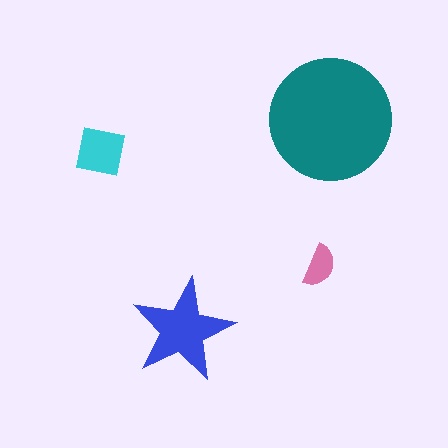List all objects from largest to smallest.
The teal circle, the blue star, the cyan square, the pink semicircle.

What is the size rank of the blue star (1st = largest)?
2nd.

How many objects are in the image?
There are 4 objects in the image.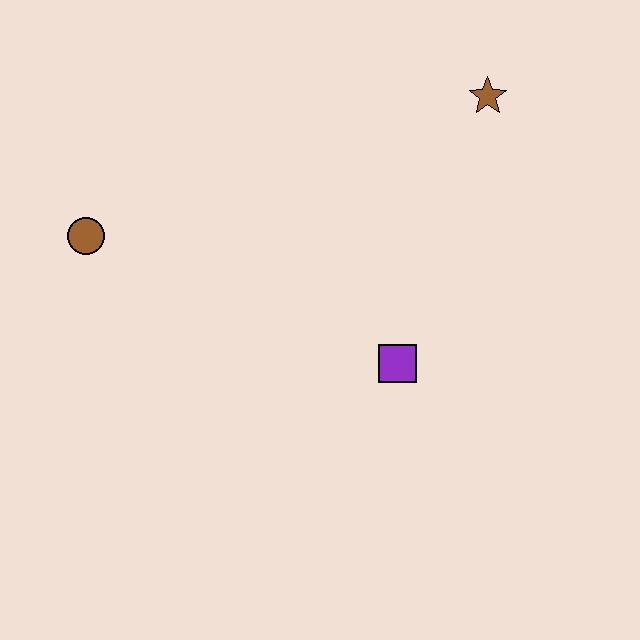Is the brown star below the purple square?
No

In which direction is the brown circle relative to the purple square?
The brown circle is to the left of the purple square.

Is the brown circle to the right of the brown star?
No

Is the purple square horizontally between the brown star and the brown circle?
Yes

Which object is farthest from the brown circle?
The brown star is farthest from the brown circle.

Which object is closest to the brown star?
The purple square is closest to the brown star.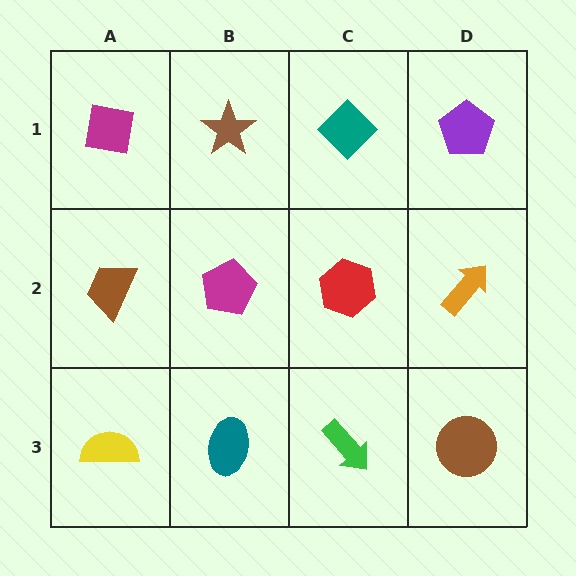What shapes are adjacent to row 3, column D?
An orange arrow (row 2, column D), a green arrow (row 3, column C).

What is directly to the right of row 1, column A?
A brown star.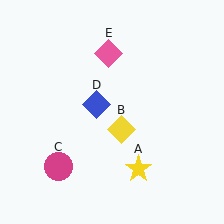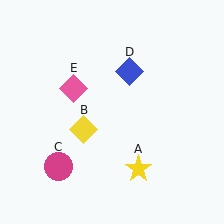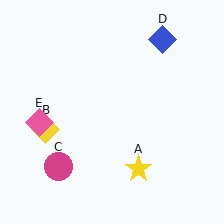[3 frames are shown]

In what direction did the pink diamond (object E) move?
The pink diamond (object E) moved down and to the left.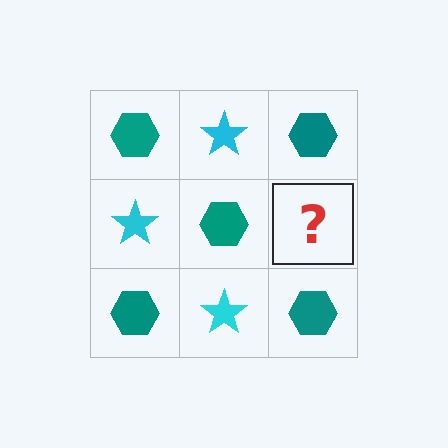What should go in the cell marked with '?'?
The missing cell should contain a cyan star.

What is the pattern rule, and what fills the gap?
The rule is that it alternates teal hexagon and cyan star in a checkerboard pattern. The gap should be filled with a cyan star.